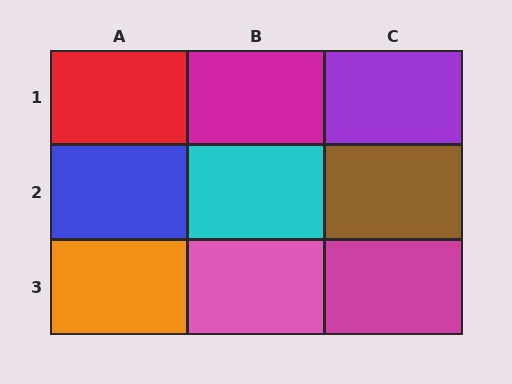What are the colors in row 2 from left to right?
Blue, cyan, brown.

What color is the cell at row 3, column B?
Pink.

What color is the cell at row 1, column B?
Magenta.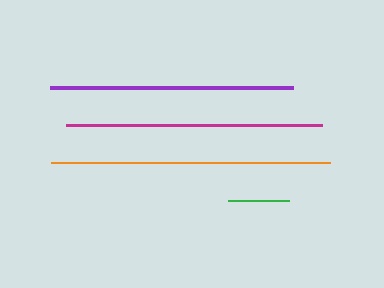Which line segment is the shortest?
The green line is the shortest at approximately 61 pixels.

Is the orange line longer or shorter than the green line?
The orange line is longer than the green line.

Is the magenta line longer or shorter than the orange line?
The orange line is longer than the magenta line.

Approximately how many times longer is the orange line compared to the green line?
The orange line is approximately 4.6 times the length of the green line.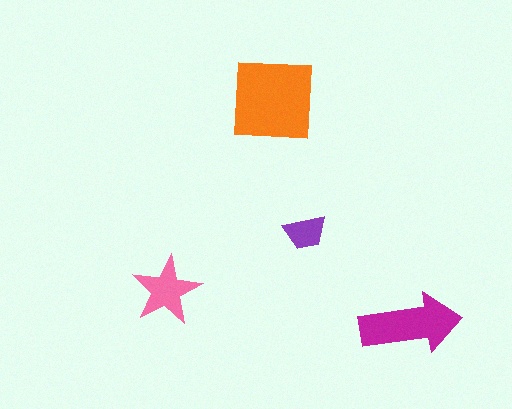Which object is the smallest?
The purple trapezoid.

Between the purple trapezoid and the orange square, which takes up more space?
The orange square.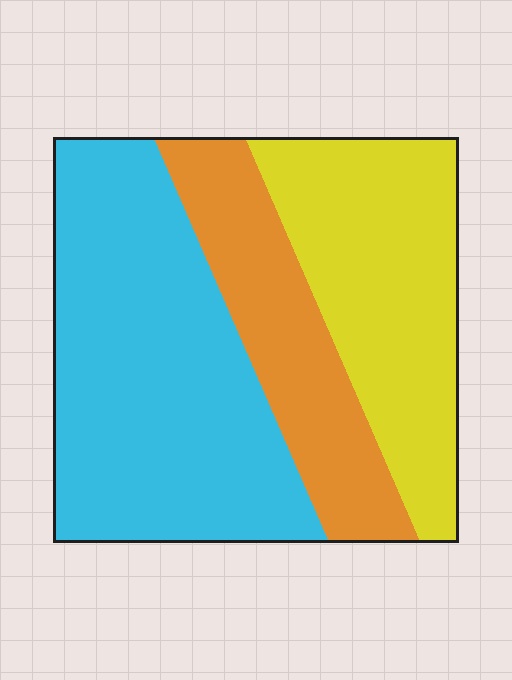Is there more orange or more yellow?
Yellow.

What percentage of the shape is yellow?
Yellow covers roughly 30% of the shape.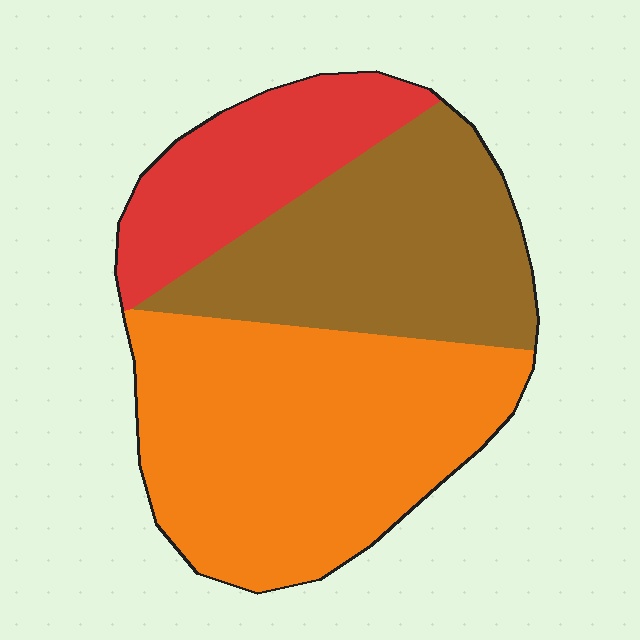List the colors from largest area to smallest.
From largest to smallest: orange, brown, red.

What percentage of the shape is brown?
Brown takes up between a sixth and a third of the shape.